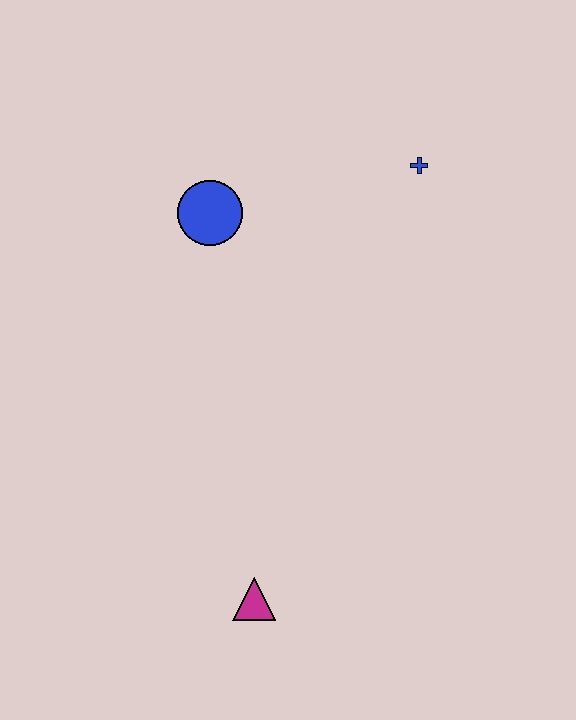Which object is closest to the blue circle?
The blue cross is closest to the blue circle.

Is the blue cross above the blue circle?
Yes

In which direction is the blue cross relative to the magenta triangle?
The blue cross is above the magenta triangle.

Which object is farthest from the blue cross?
The magenta triangle is farthest from the blue cross.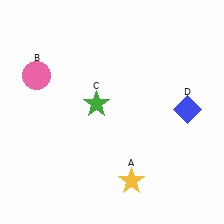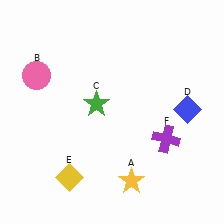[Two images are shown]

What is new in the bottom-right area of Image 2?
A purple cross (F) was added in the bottom-right area of Image 2.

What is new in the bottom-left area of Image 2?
A yellow diamond (E) was added in the bottom-left area of Image 2.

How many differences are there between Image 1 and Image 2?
There are 2 differences between the two images.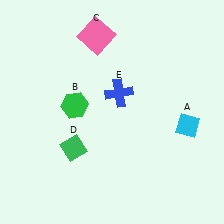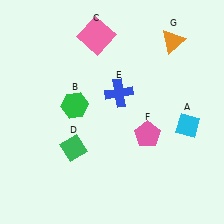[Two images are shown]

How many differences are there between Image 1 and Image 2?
There are 2 differences between the two images.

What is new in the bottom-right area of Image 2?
A pink pentagon (F) was added in the bottom-right area of Image 2.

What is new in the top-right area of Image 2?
An orange triangle (G) was added in the top-right area of Image 2.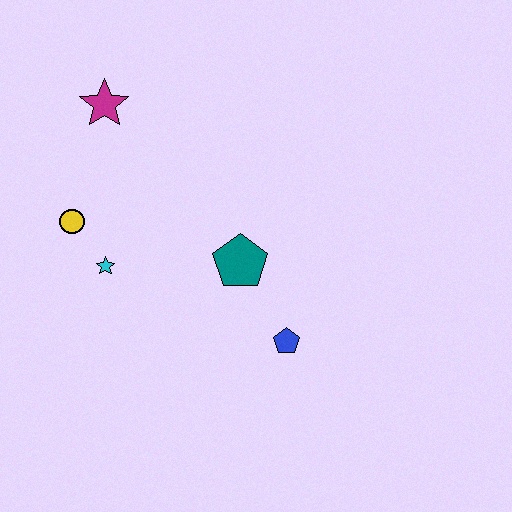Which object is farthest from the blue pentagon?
The magenta star is farthest from the blue pentagon.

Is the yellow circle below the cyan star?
No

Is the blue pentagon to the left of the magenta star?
No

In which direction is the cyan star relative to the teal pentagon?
The cyan star is to the left of the teal pentagon.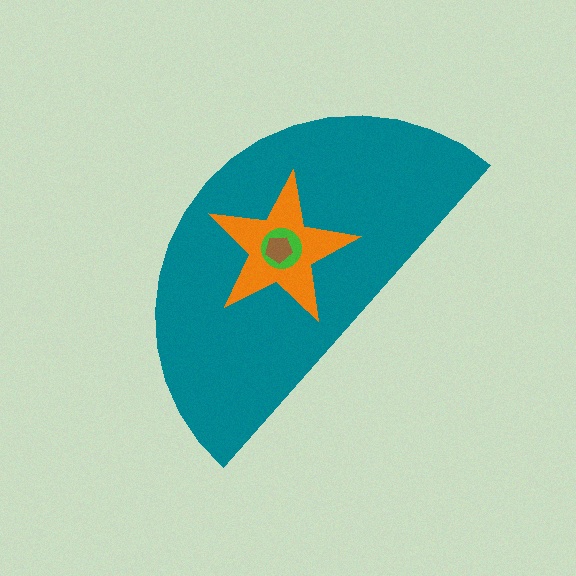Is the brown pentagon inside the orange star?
Yes.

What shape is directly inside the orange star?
The green circle.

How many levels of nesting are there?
4.